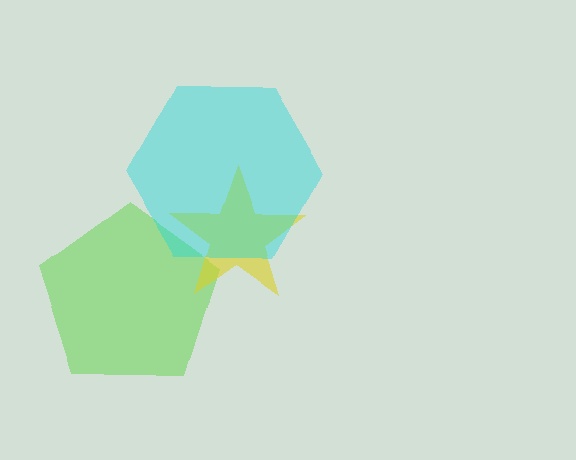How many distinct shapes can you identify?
There are 3 distinct shapes: a lime pentagon, a yellow star, a cyan hexagon.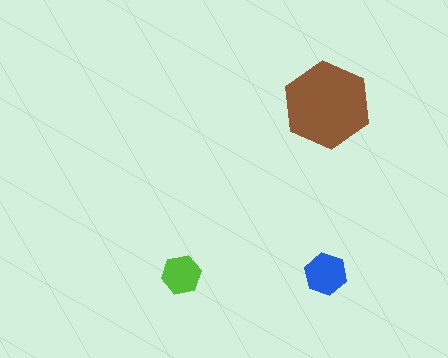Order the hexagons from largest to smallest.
the brown one, the blue one, the lime one.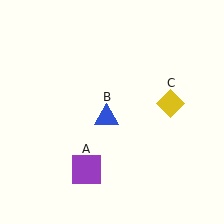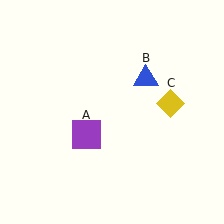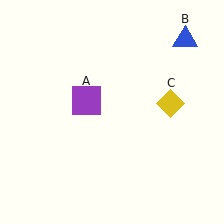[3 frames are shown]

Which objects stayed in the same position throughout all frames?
Yellow diamond (object C) remained stationary.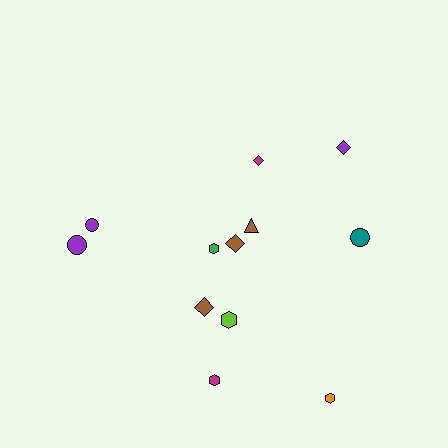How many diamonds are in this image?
There are 4 diamonds.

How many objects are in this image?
There are 12 objects.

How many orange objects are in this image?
There is 1 orange object.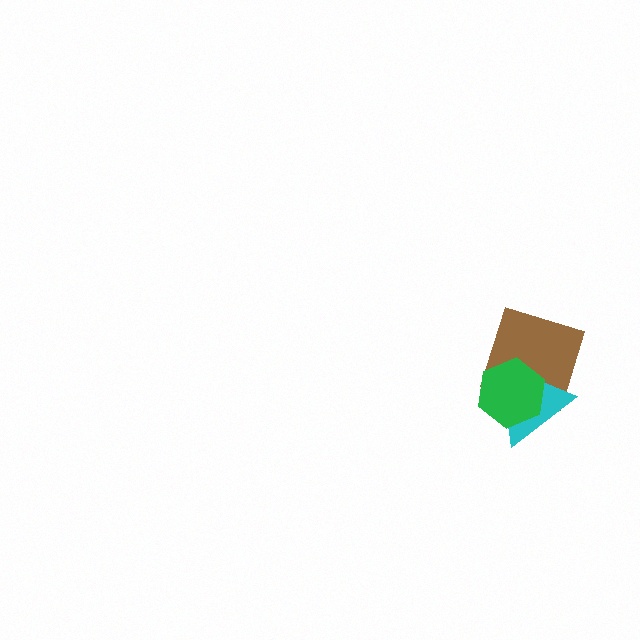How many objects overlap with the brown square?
2 objects overlap with the brown square.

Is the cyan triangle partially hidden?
Yes, it is partially covered by another shape.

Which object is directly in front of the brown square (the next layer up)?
The cyan triangle is directly in front of the brown square.